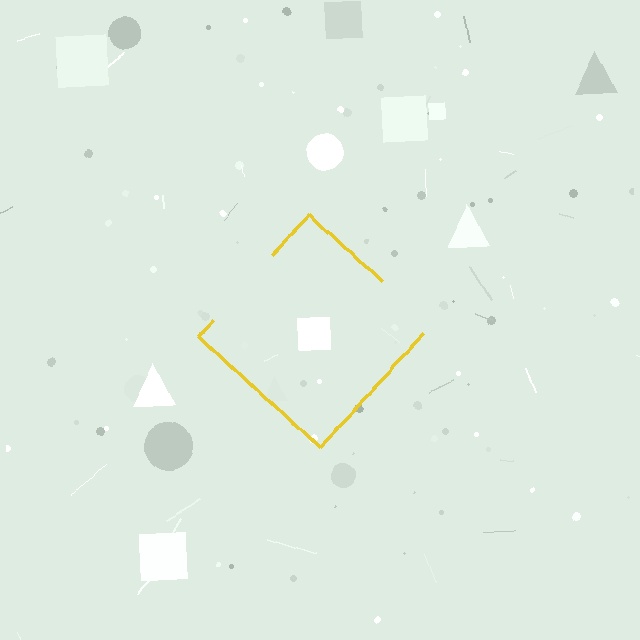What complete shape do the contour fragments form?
The contour fragments form a diamond.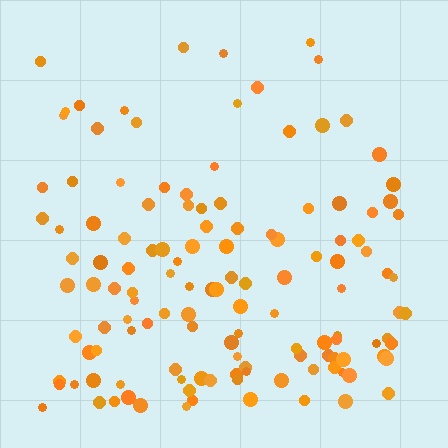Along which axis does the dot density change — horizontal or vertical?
Vertical.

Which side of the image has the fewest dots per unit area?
The top.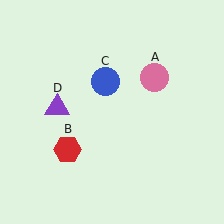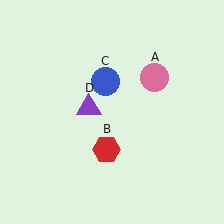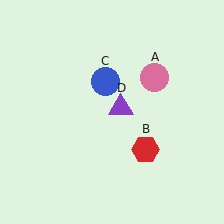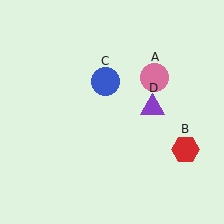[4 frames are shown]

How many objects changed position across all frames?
2 objects changed position: red hexagon (object B), purple triangle (object D).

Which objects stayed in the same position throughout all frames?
Pink circle (object A) and blue circle (object C) remained stationary.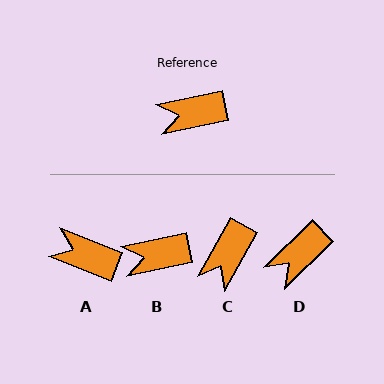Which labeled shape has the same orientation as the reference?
B.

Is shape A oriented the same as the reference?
No, it is off by about 33 degrees.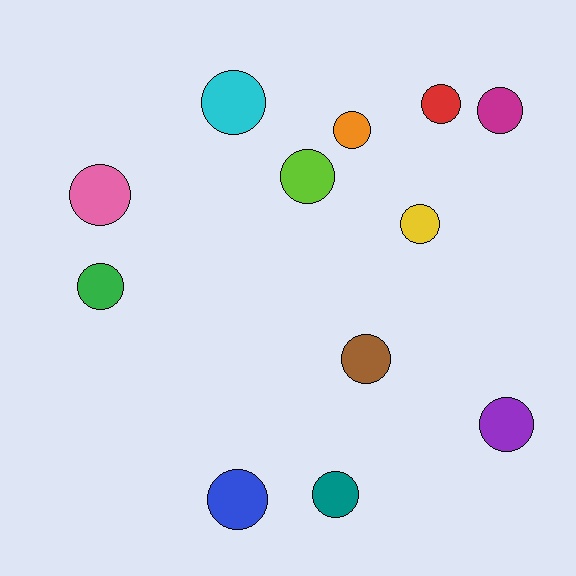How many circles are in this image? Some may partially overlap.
There are 12 circles.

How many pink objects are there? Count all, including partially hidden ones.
There is 1 pink object.